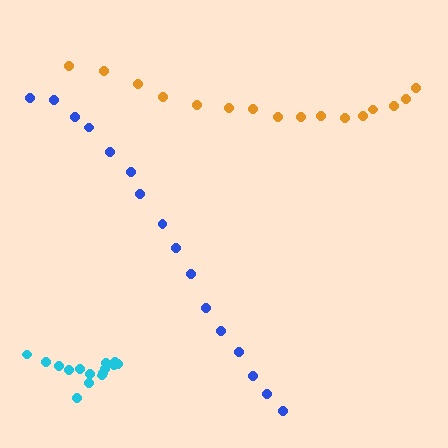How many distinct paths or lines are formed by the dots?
There are 3 distinct paths.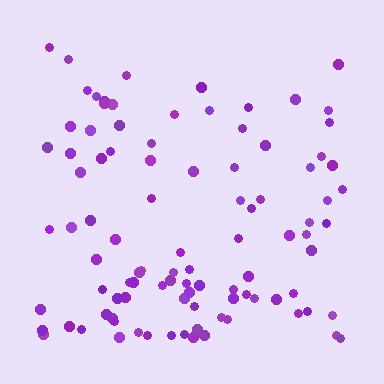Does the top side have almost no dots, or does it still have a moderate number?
Still a moderate number, just noticeably fewer than the bottom.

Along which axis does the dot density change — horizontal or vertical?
Vertical.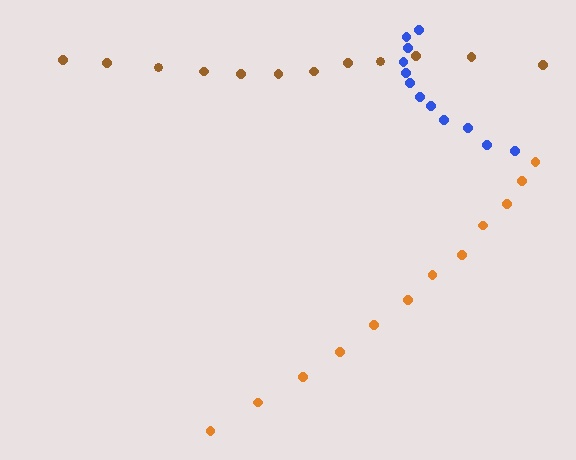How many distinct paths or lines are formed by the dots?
There are 3 distinct paths.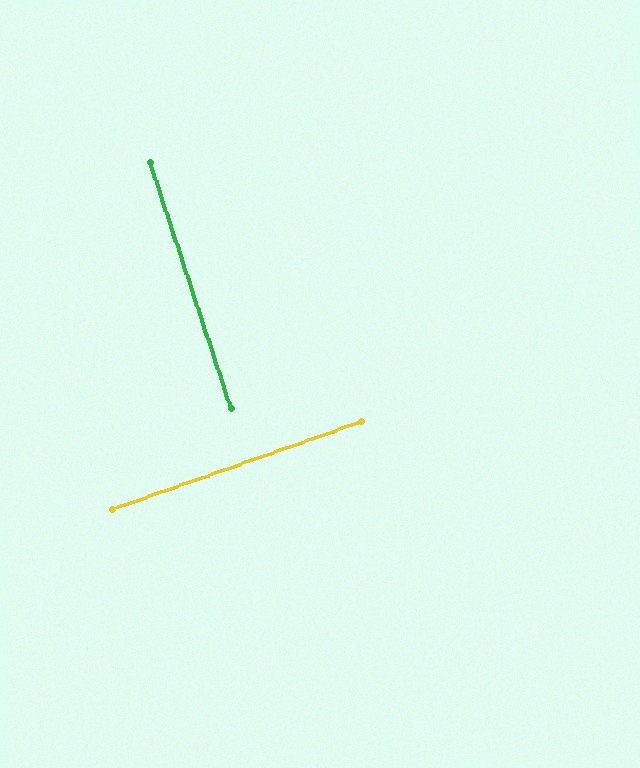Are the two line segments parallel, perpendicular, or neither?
Perpendicular — they meet at approximately 89°.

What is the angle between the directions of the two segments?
Approximately 89 degrees.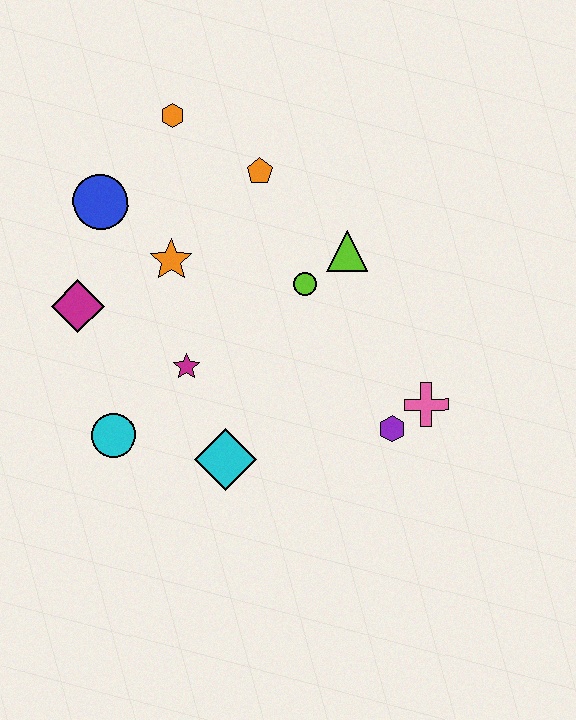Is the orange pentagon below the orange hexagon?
Yes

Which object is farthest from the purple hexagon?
The orange hexagon is farthest from the purple hexagon.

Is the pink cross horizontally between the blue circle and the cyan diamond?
No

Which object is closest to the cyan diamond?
The magenta star is closest to the cyan diamond.